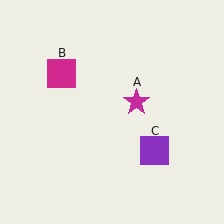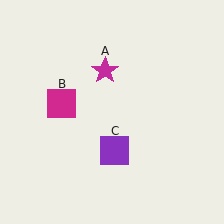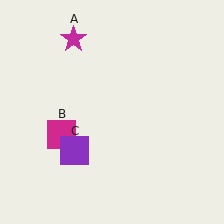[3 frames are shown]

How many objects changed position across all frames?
3 objects changed position: magenta star (object A), magenta square (object B), purple square (object C).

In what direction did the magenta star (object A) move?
The magenta star (object A) moved up and to the left.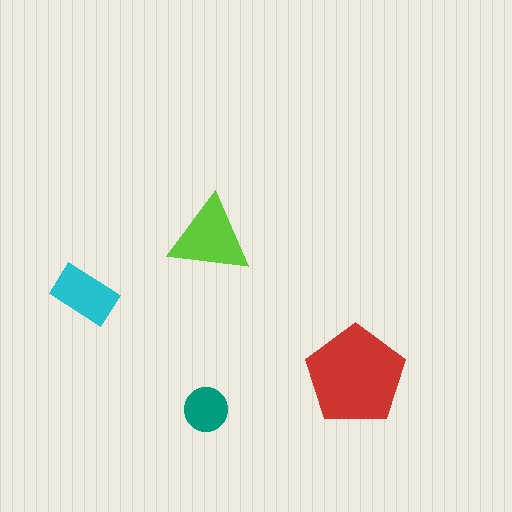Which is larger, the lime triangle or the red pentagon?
The red pentagon.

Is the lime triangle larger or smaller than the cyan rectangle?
Larger.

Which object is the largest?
The red pentagon.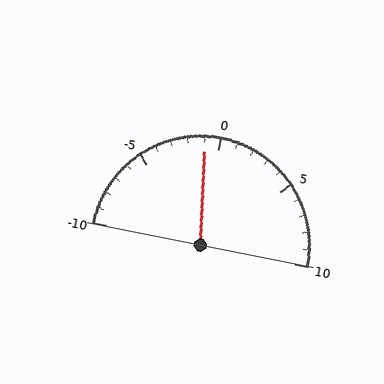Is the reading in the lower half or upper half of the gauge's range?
The reading is in the lower half of the range (-10 to 10).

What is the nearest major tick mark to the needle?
The nearest major tick mark is 0.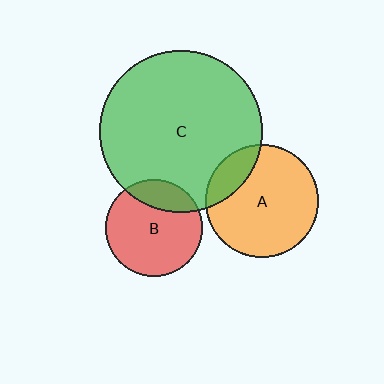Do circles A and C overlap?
Yes.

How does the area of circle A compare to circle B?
Approximately 1.3 times.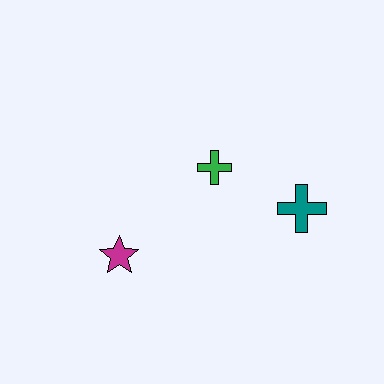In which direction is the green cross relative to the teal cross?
The green cross is to the left of the teal cross.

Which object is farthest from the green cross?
The magenta star is farthest from the green cross.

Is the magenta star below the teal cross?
Yes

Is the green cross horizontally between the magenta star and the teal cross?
Yes